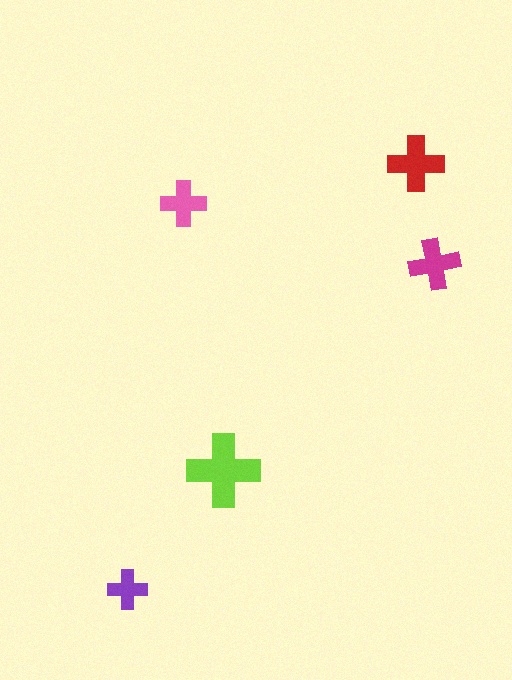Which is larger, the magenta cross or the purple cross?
The magenta one.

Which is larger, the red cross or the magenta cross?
The red one.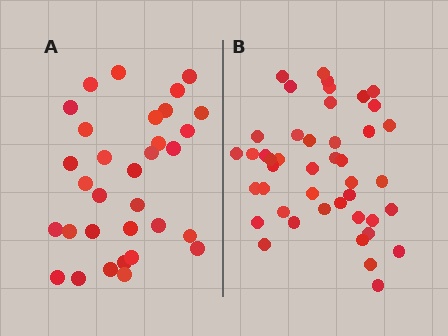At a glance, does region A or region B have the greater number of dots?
Region B (the right region) has more dots.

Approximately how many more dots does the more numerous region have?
Region B has roughly 12 or so more dots than region A.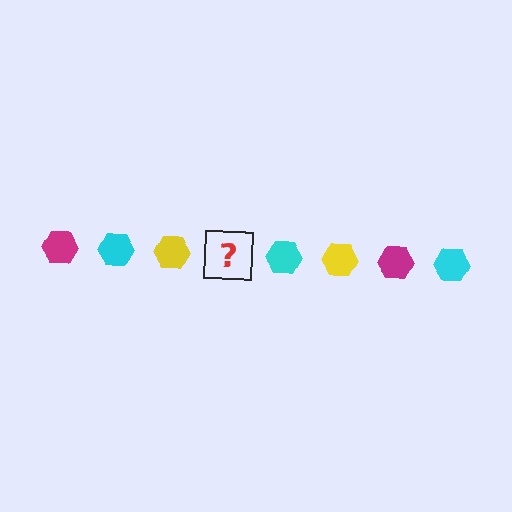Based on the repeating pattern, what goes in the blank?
The blank should be a magenta hexagon.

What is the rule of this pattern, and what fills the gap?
The rule is that the pattern cycles through magenta, cyan, yellow hexagons. The gap should be filled with a magenta hexagon.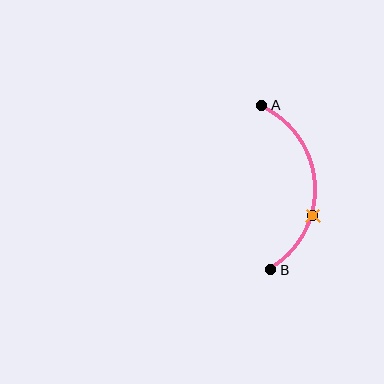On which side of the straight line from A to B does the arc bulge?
The arc bulges to the right of the straight line connecting A and B.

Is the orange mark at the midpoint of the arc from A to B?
No. The orange mark lies on the arc but is closer to endpoint B. The arc midpoint would be at the point on the curve equidistant along the arc from both A and B.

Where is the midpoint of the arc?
The arc midpoint is the point on the curve farthest from the straight line joining A and B. It sits to the right of that line.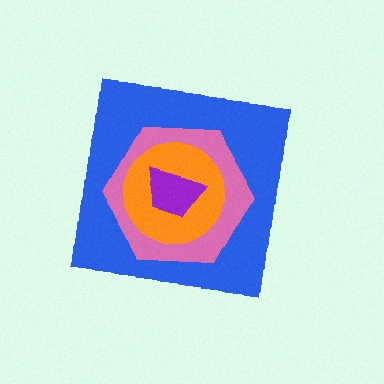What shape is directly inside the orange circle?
The purple trapezoid.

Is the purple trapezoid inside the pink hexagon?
Yes.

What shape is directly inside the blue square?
The pink hexagon.